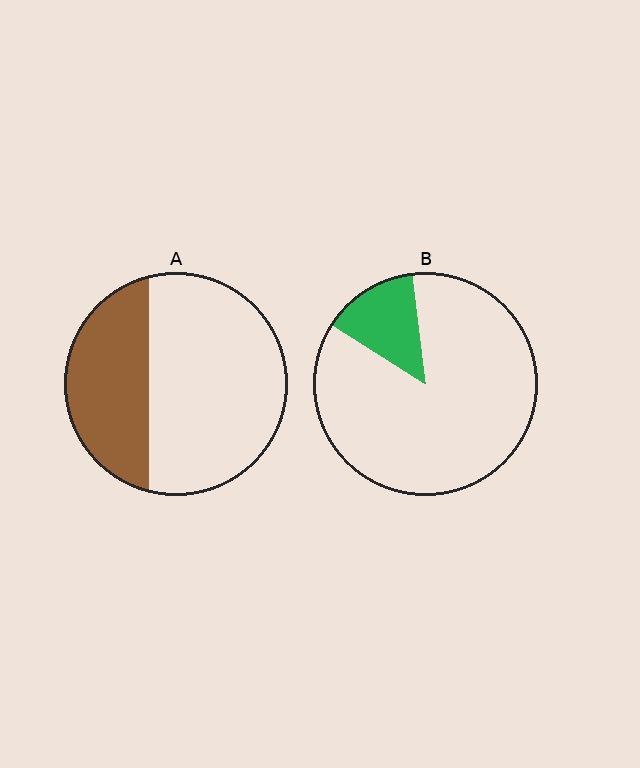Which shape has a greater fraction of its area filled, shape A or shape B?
Shape A.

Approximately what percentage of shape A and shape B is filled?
A is approximately 35% and B is approximately 15%.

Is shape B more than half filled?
No.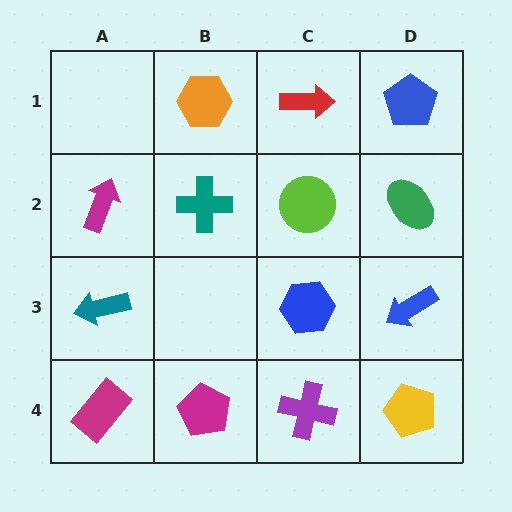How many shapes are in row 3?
3 shapes.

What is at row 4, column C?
A purple cross.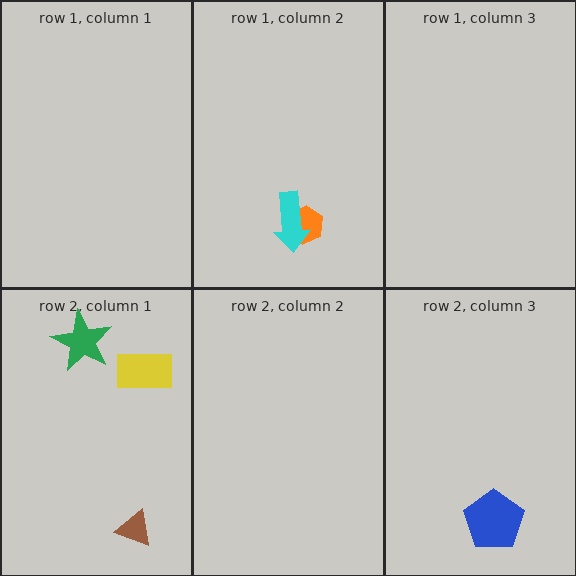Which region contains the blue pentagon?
The row 2, column 3 region.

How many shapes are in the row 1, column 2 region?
2.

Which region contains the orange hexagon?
The row 1, column 2 region.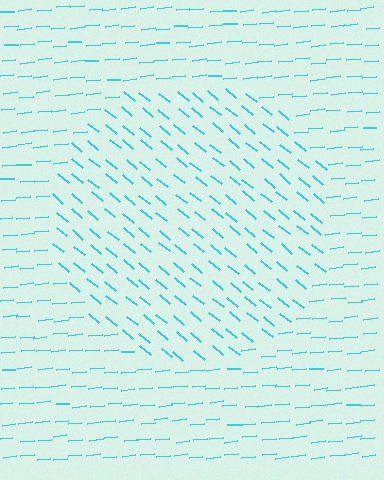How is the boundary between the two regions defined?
The boundary is defined purely by a change in line orientation (approximately 45 degrees difference). All lines are the same color and thickness.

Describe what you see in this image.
The image is filled with small cyan line segments. A circle region in the image has lines oriented differently from the surrounding lines, creating a visible texture boundary.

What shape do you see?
I see a circle.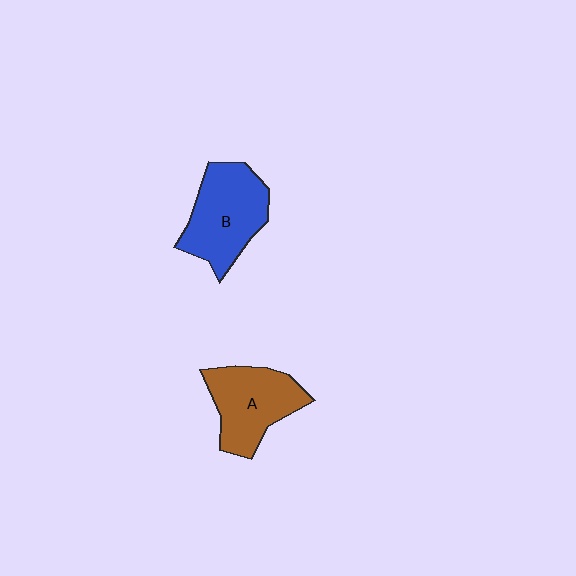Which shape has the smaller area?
Shape A (brown).